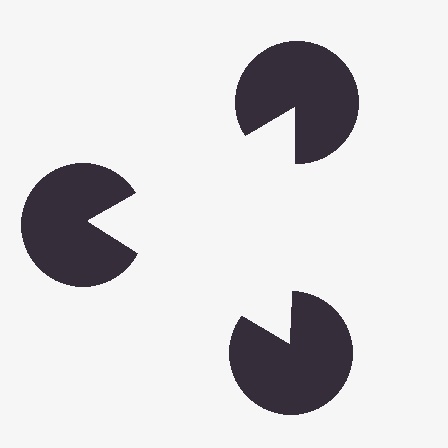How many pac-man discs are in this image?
There are 3 — one at each vertex of the illusory triangle.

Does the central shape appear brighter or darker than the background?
It typically appears slightly brighter than the background, even though no actual brightness change is drawn.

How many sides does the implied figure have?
3 sides.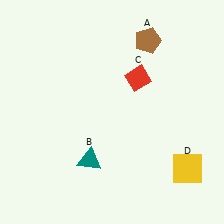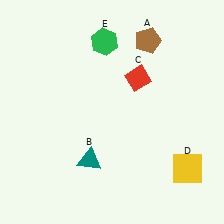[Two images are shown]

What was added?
A green hexagon (E) was added in Image 2.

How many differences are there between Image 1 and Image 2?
There is 1 difference between the two images.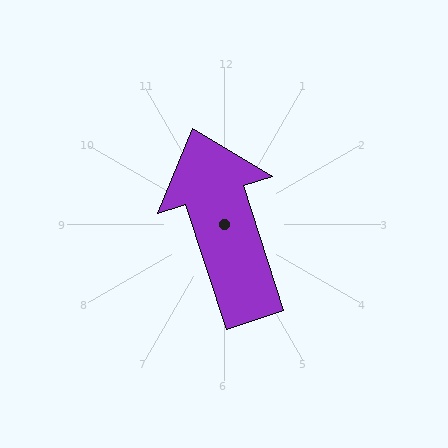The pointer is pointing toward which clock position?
Roughly 11 o'clock.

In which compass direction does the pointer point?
North.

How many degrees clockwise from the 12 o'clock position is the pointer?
Approximately 342 degrees.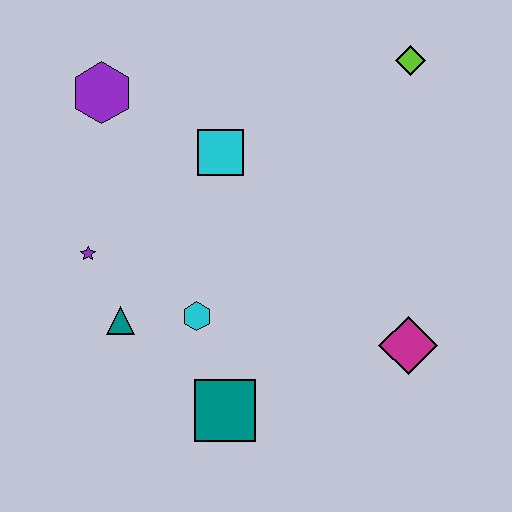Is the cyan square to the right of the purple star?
Yes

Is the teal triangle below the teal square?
No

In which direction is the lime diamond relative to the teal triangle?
The lime diamond is to the right of the teal triangle.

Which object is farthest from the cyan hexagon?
The lime diamond is farthest from the cyan hexagon.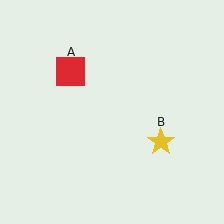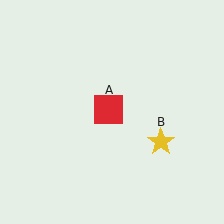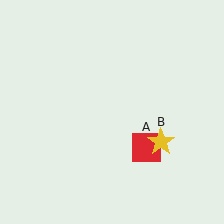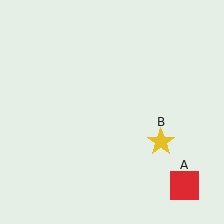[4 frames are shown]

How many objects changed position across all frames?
1 object changed position: red square (object A).